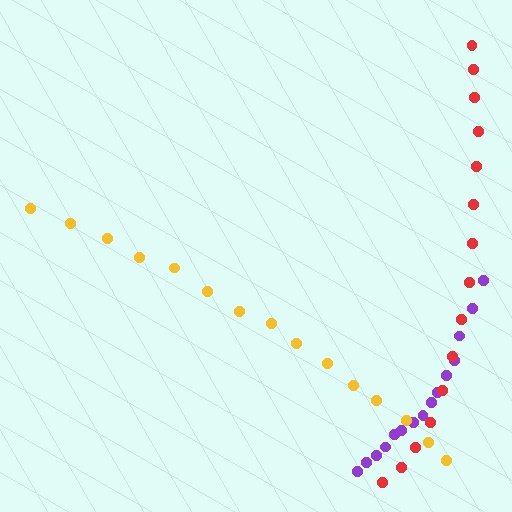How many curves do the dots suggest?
There are 3 distinct paths.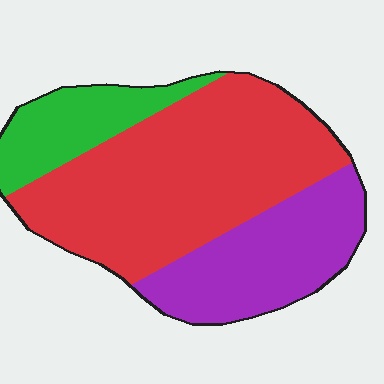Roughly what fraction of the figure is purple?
Purple takes up about one quarter (1/4) of the figure.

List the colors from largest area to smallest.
From largest to smallest: red, purple, green.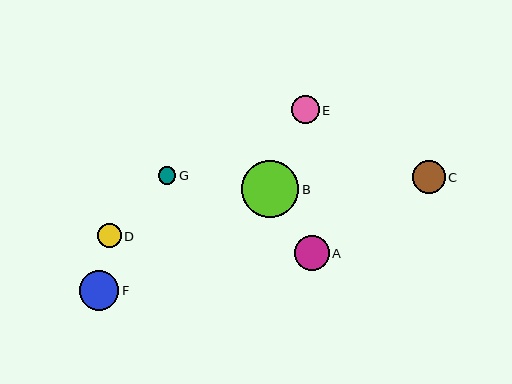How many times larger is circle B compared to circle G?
Circle B is approximately 3.2 times the size of circle G.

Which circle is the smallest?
Circle G is the smallest with a size of approximately 18 pixels.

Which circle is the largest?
Circle B is the largest with a size of approximately 57 pixels.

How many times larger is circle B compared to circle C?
Circle B is approximately 1.7 times the size of circle C.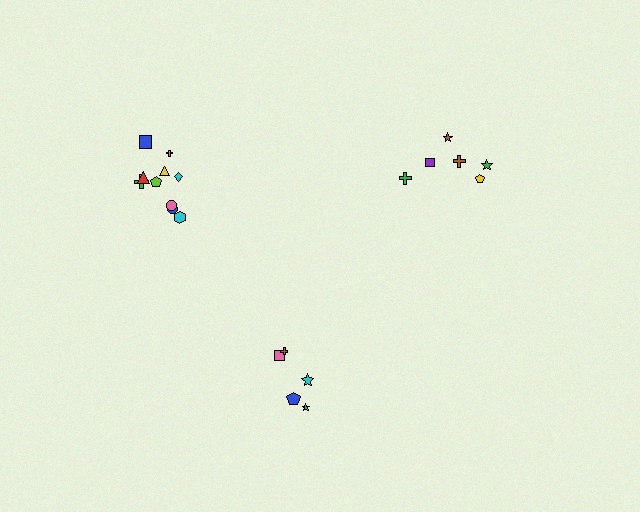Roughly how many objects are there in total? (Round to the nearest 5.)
Roughly 20 objects in total.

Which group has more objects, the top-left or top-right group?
The top-left group.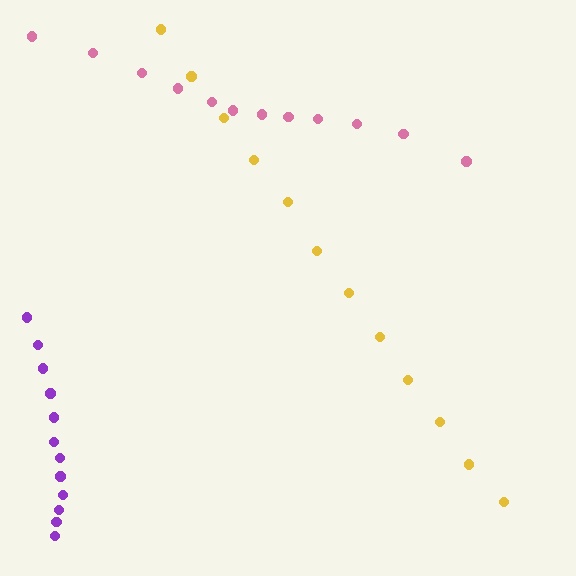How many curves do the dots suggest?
There are 3 distinct paths.